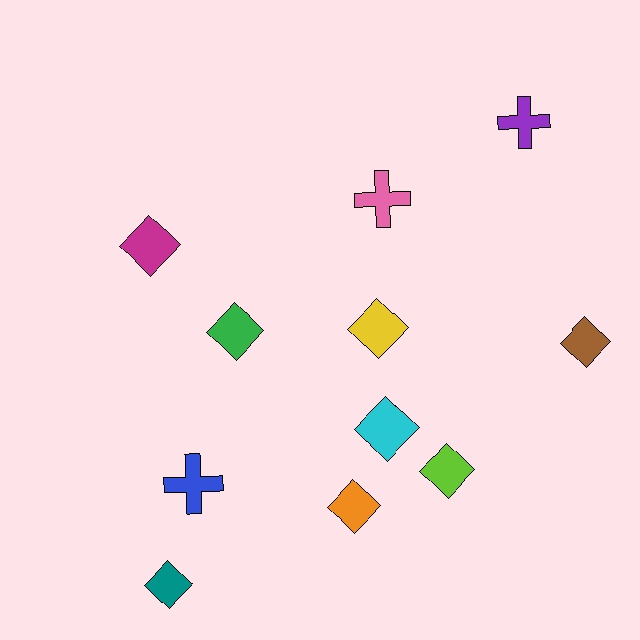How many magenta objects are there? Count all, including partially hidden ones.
There is 1 magenta object.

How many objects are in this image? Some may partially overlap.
There are 11 objects.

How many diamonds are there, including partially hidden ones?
There are 8 diamonds.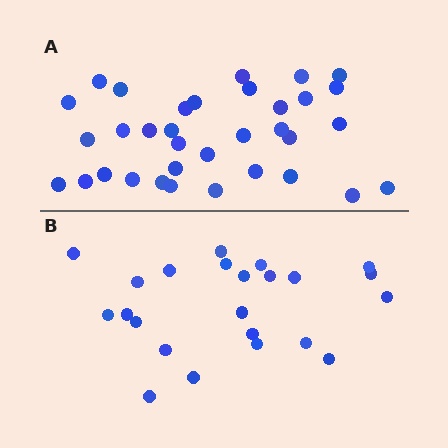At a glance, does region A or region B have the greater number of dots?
Region A (the top region) has more dots.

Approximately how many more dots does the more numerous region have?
Region A has roughly 12 or so more dots than region B.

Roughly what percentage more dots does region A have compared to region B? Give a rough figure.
About 50% more.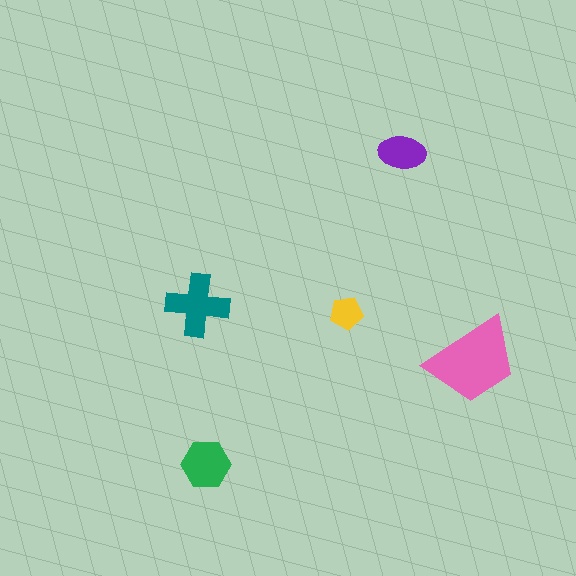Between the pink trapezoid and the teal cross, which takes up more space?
The pink trapezoid.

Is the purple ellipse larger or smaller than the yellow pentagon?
Larger.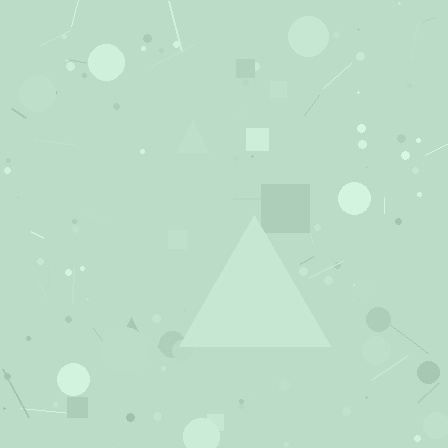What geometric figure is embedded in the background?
A triangle is embedded in the background.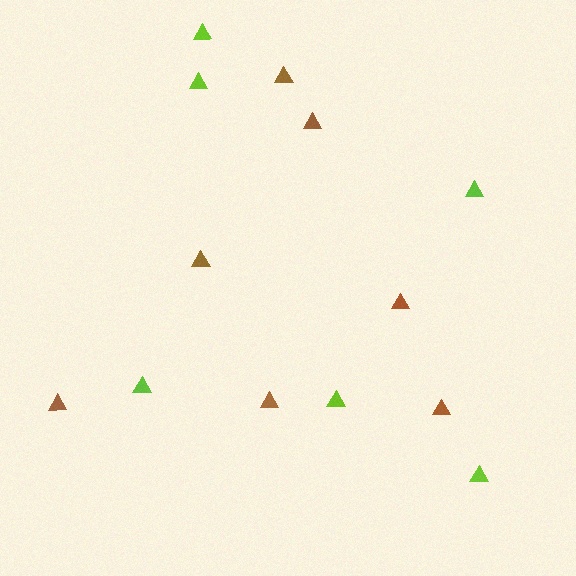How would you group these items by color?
There are 2 groups: one group of lime triangles (6) and one group of brown triangles (7).